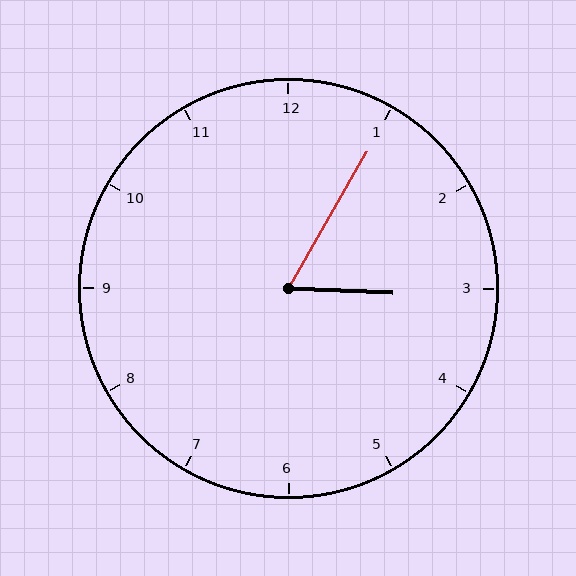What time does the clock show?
3:05.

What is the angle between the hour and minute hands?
Approximately 62 degrees.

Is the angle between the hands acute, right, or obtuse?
It is acute.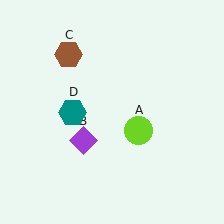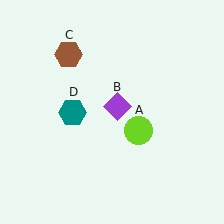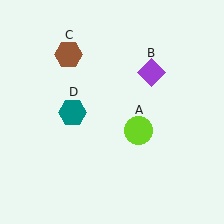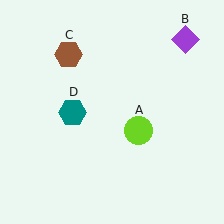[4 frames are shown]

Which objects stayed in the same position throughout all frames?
Lime circle (object A) and brown hexagon (object C) and teal hexagon (object D) remained stationary.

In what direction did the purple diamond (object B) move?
The purple diamond (object B) moved up and to the right.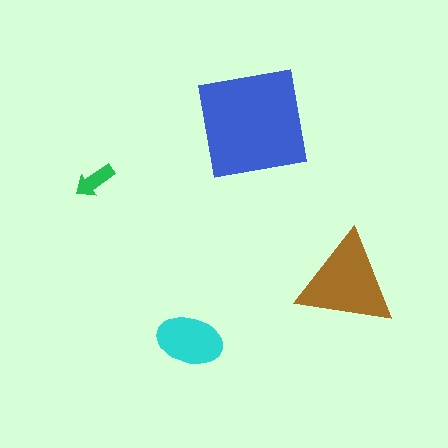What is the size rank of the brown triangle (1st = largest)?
2nd.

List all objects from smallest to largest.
The green arrow, the cyan ellipse, the brown triangle, the blue square.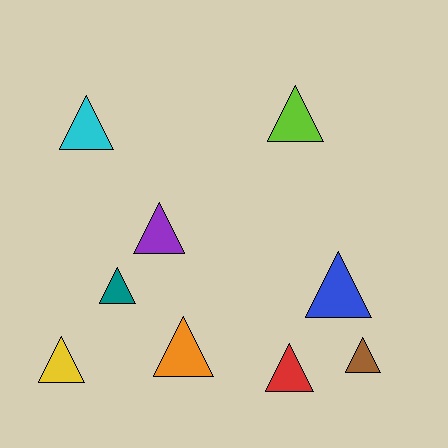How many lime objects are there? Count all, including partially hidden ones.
There is 1 lime object.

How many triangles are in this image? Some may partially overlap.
There are 9 triangles.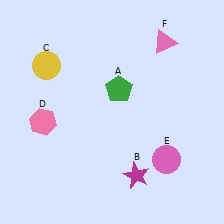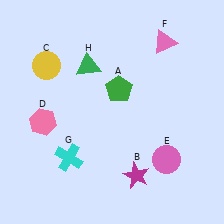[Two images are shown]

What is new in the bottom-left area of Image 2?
A cyan cross (G) was added in the bottom-left area of Image 2.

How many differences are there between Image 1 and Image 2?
There are 2 differences between the two images.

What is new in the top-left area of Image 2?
A green triangle (H) was added in the top-left area of Image 2.